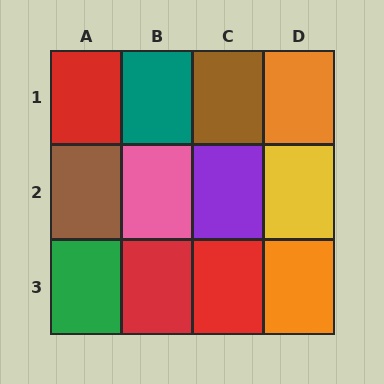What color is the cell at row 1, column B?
Teal.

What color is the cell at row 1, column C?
Brown.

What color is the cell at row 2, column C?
Purple.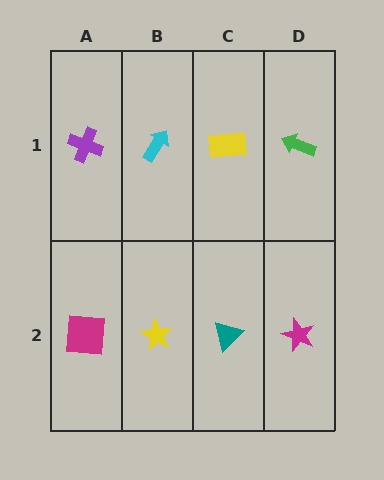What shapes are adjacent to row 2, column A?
A purple cross (row 1, column A), a yellow star (row 2, column B).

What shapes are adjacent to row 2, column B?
A cyan arrow (row 1, column B), a magenta square (row 2, column A), a teal triangle (row 2, column C).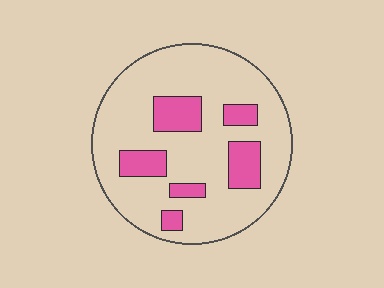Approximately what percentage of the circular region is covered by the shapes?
Approximately 20%.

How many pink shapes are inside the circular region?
6.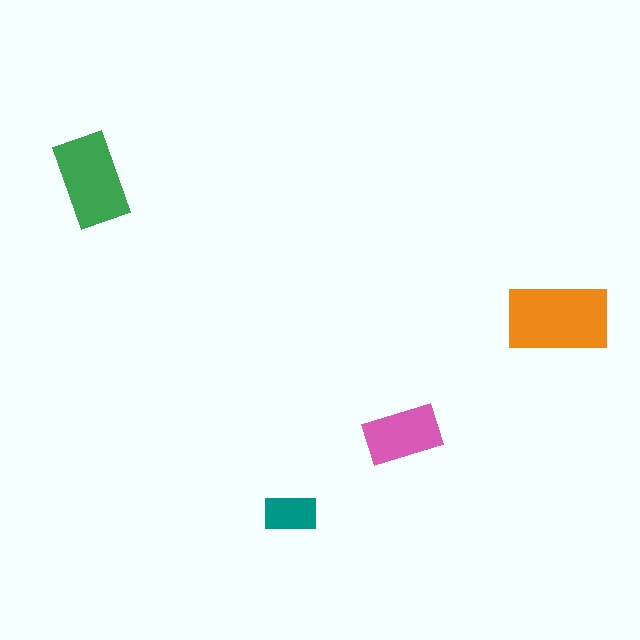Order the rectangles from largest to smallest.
the orange one, the green one, the pink one, the teal one.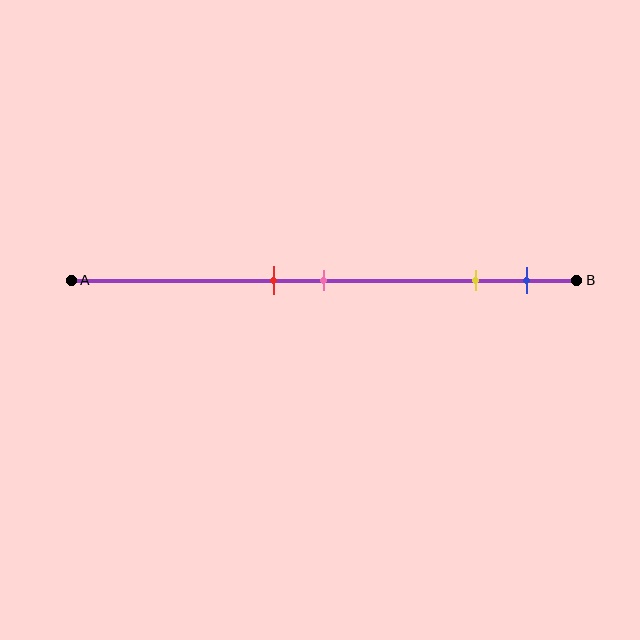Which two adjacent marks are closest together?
The red and pink marks are the closest adjacent pair.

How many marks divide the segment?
There are 4 marks dividing the segment.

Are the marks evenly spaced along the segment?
No, the marks are not evenly spaced.